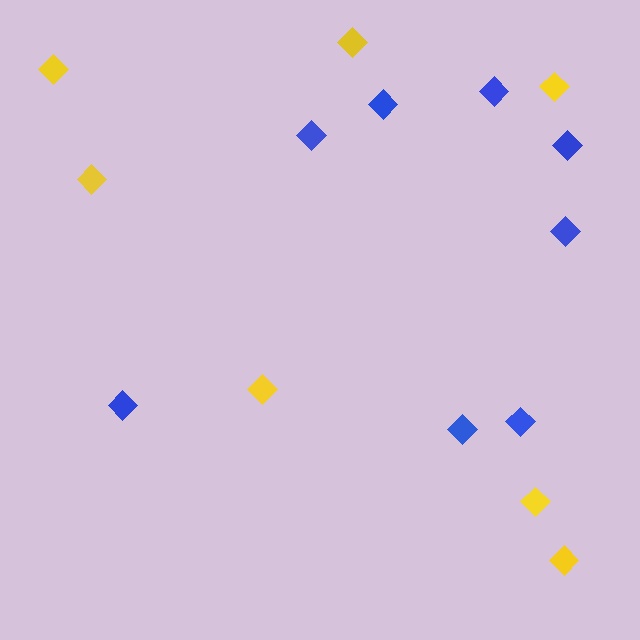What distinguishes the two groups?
There are 2 groups: one group of blue diamonds (8) and one group of yellow diamonds (7).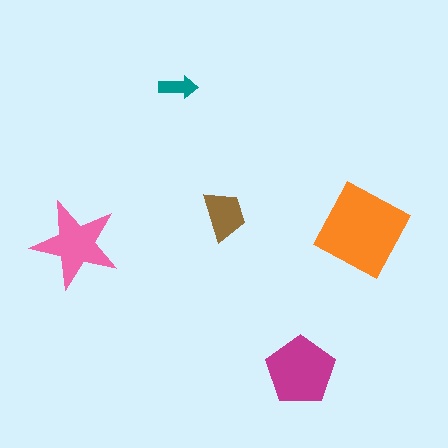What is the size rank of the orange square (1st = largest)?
1st.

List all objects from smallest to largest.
The teal arrow, the brown trapezoid, the pink star, the magenta pentagon, the orange square.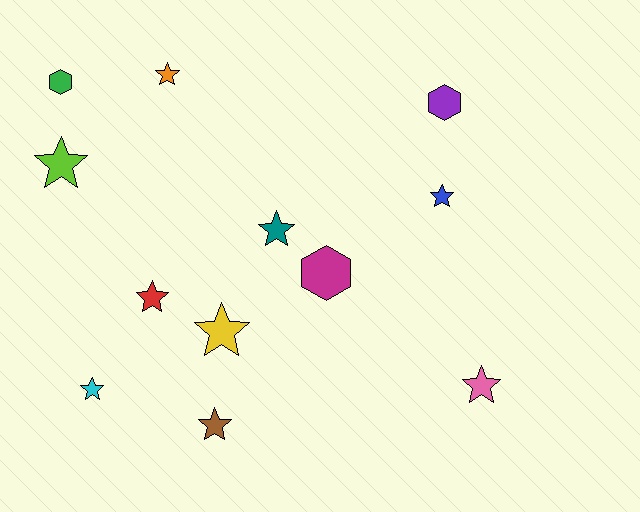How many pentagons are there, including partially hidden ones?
There are no pentagons.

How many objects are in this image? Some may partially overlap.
There are 12 objects.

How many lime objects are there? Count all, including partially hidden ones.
There is 1 lime object.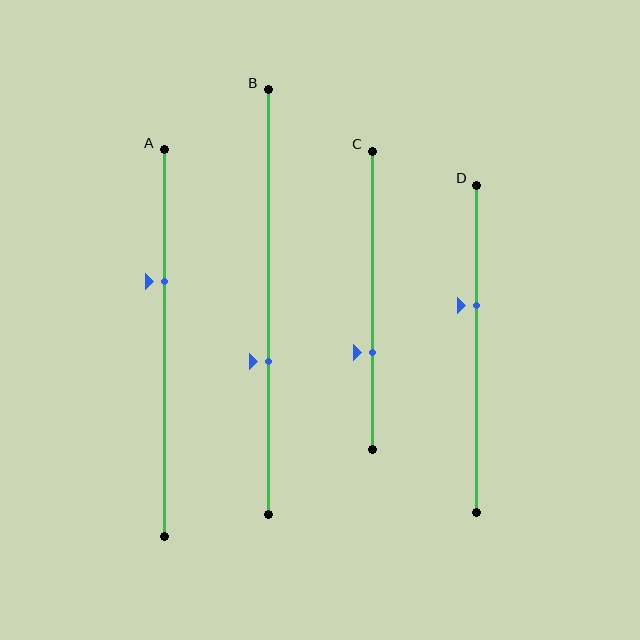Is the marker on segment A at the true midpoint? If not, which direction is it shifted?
No, the marker on segment A is shifted upward by about 16% of the segment length.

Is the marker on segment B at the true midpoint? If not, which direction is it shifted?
No, the marker on segment B is shifted downward by about 14% of the segment length.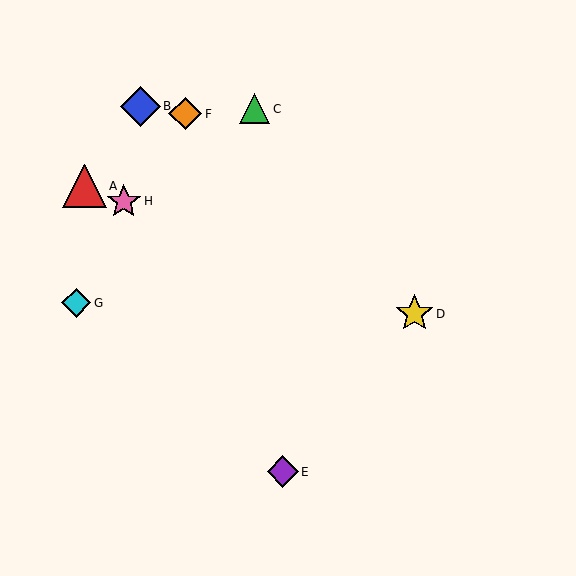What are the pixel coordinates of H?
Object H is at (124, 201).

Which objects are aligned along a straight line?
Objects A, D, H are aligned along a straight line.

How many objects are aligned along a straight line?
3 objects (A, D, H) are aligned along a straight line.